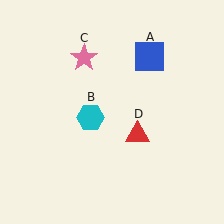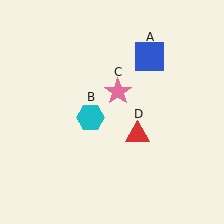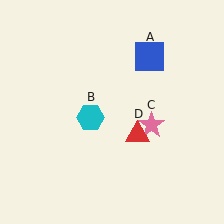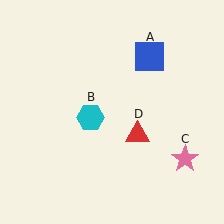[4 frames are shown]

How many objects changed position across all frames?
1 object changed position: pink star (object C).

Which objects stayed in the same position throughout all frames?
Blue square (object A) and cyan hexagon (object B) and red triangle (object D) remained stationary.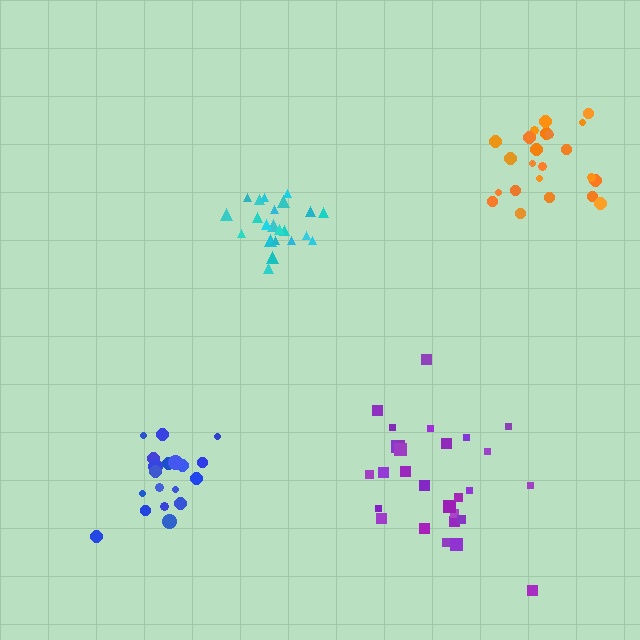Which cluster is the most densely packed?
Cyan.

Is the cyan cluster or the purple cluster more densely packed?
Cyan.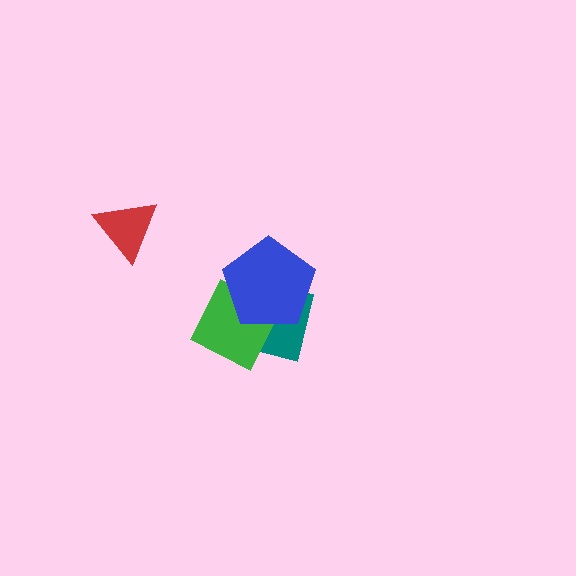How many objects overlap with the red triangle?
0 objects overlap with the red triangle.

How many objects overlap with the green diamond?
2 objects overlap with the green diamond.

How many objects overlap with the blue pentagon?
2 objects overlap with the blue pentagon.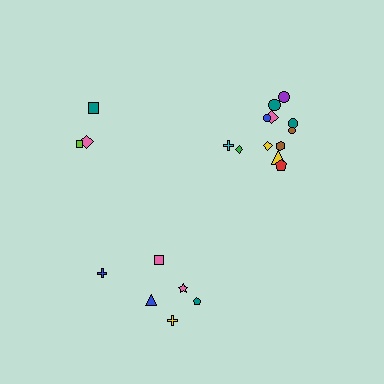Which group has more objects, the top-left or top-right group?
The top-right group.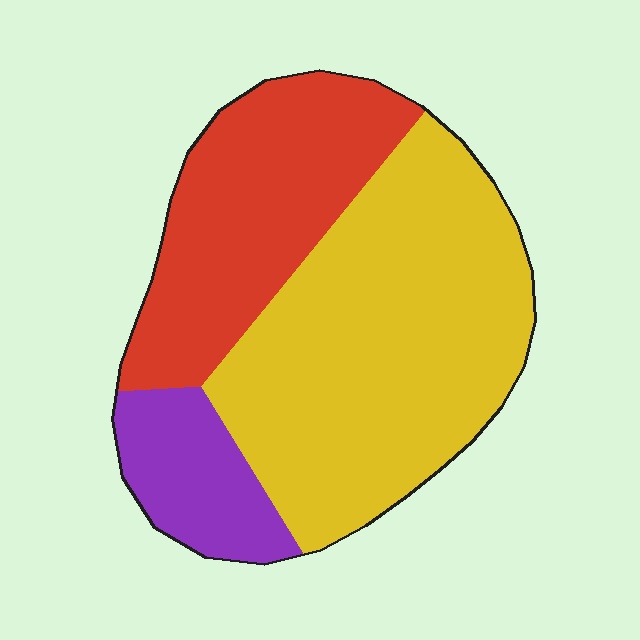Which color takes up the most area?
Yellow, at roughly 55%.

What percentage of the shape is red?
Red takes up about one third (1/3) of the shape.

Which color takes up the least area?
Purple, at roughly 15%.